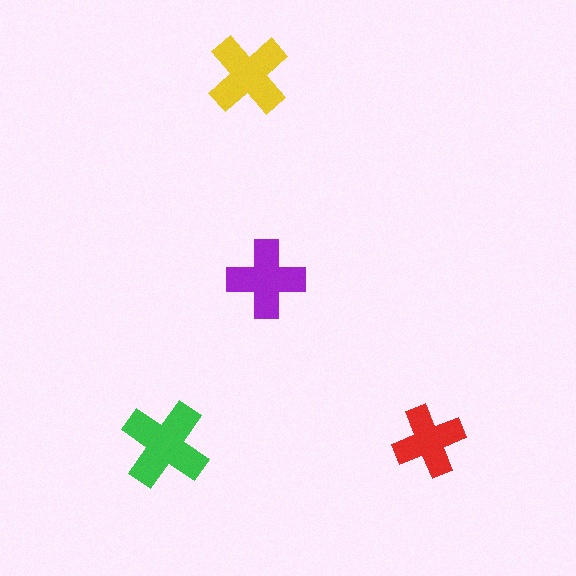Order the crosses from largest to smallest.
the green one, the yellow one, the purple one, the red one.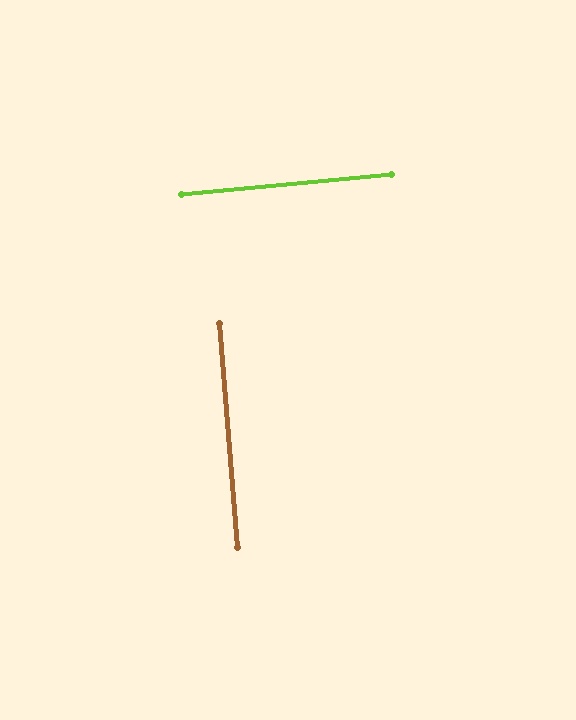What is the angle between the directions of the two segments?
Approximately 89 degrees.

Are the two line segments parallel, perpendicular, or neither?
Perpendicular — they meet at approximately 89°.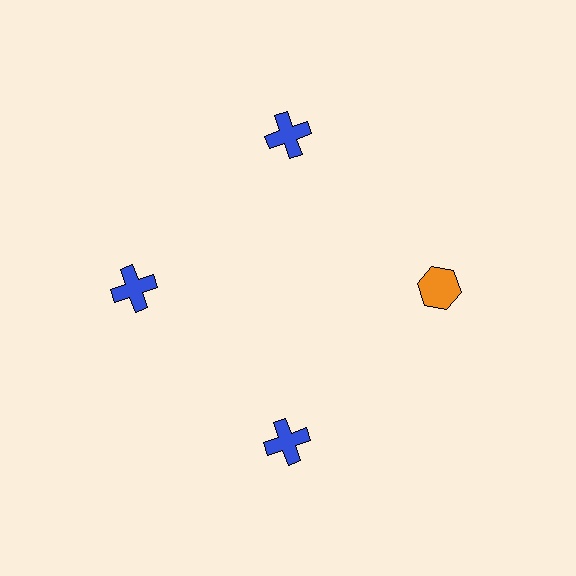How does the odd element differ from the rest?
It differs in both color (orange instead of blue) and shape (hexagon instead of cross).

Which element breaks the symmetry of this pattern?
The orange hexagon at roughly the 3 o'clock position breaks the symmetry. All other shapes are blue crosses.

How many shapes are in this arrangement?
There are 4 shapes arranged in a ring pattern.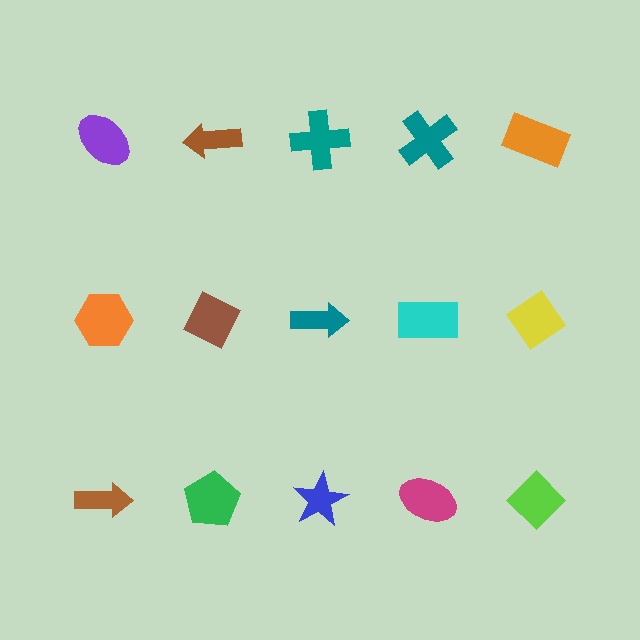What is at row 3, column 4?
A magenta ellipse.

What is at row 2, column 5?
A yellow diamond.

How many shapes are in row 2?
5 shapes.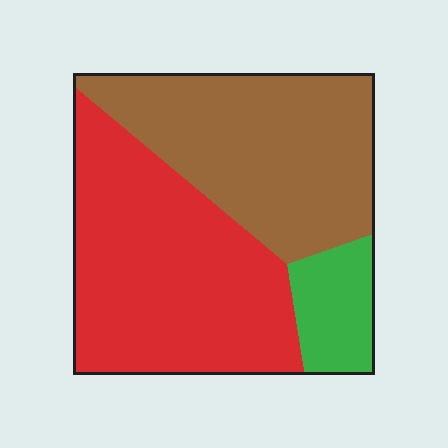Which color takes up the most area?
Red, at roughly 50%.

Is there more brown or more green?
Brown.